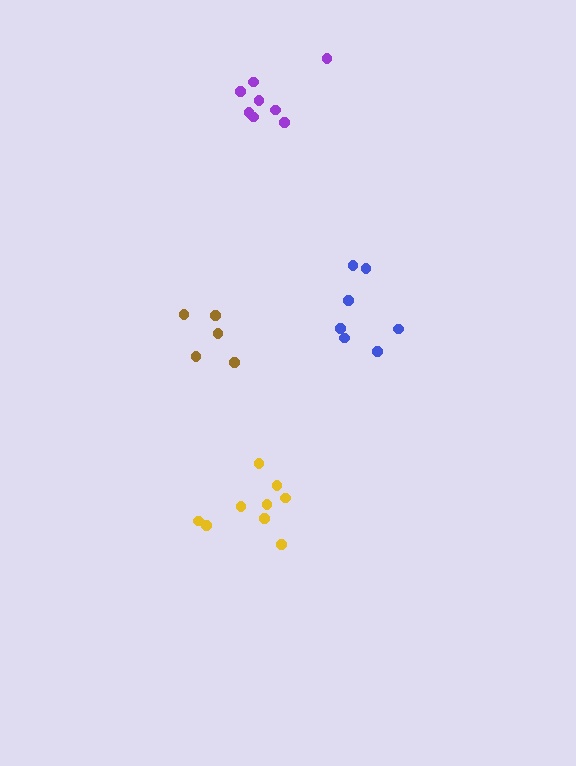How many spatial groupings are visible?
There are 4 spatial groupings.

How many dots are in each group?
Group 1: 8 dots, Group 2: 7 dots, Group 3: 9 dots, Group 4: 5 dots (29 total).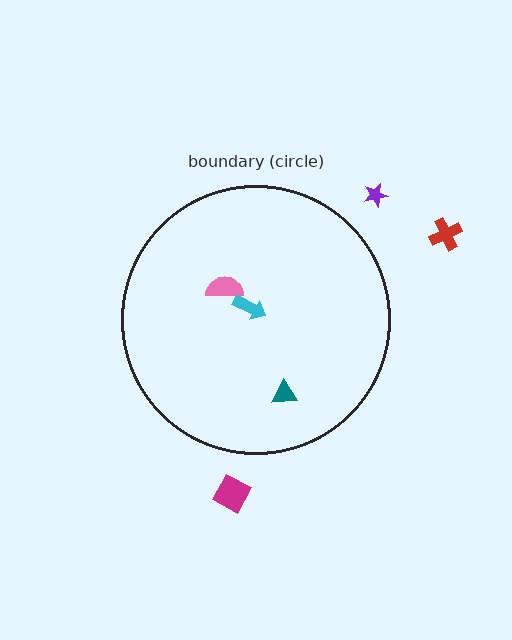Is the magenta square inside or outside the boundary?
Outside.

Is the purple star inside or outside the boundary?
Outside.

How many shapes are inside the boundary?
3 inside, 3 outside.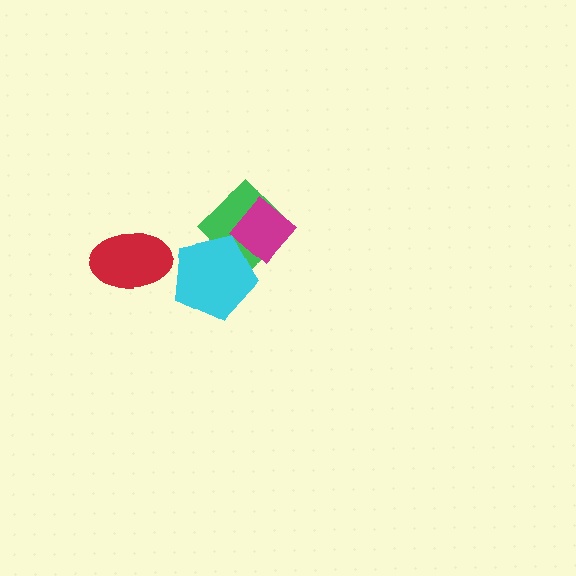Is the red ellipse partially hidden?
No, no other shape covers it.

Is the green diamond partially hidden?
Yes, it is partially covered by another shape.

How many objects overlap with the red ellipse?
0 objects overlap with the red ellipse.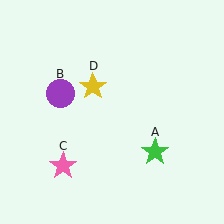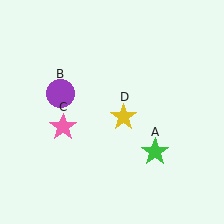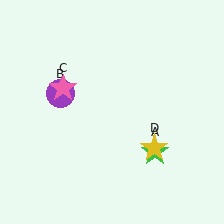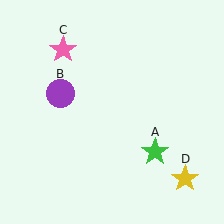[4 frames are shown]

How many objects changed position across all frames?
2 objects changed position: pink star (object C), yellow star (object D).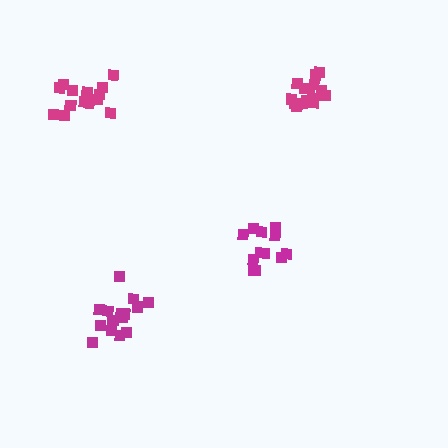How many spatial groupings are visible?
There are 4 spatial groupings.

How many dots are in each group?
Group 1: 16 dots, Group 2: 17 dots, Group 3: 17 dots, Group 4: 13 dots (63 total).